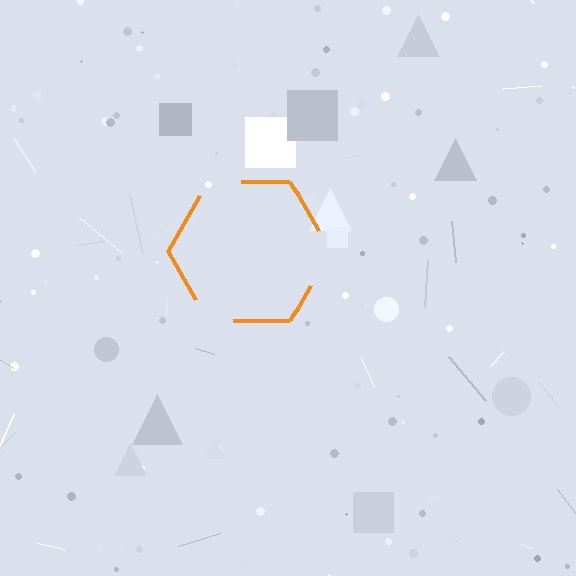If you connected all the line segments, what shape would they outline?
They would outline a hexagon.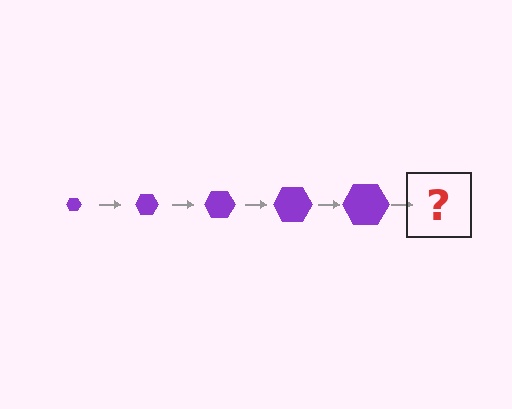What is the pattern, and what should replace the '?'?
The pattern is that the hexagon gets progressively larger each step. The '?' should be a purple hexagon, larger than the previous one.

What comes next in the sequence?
The next element should be a purple hexagon, larger than the previous one.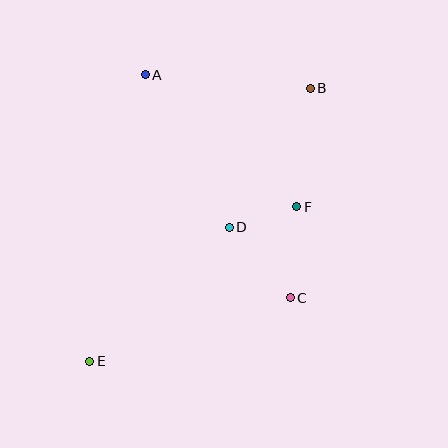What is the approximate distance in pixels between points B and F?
The distance between B and F is approximately 119 pixels.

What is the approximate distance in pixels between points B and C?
The distance between B and C is approximately 211 pixels.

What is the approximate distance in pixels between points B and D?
The distance between B and D is approximately 161 pixels.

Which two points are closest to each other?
Points D and F are closest to each other.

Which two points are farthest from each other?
Points B and E are farthest from each other.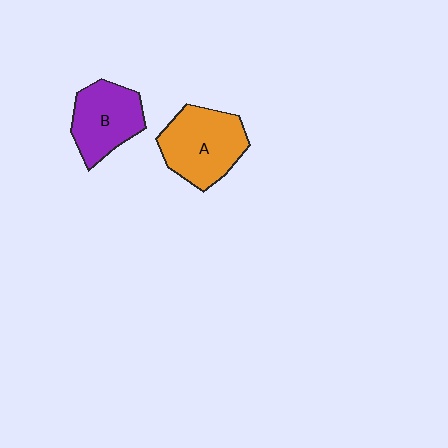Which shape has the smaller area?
Shape B (purple).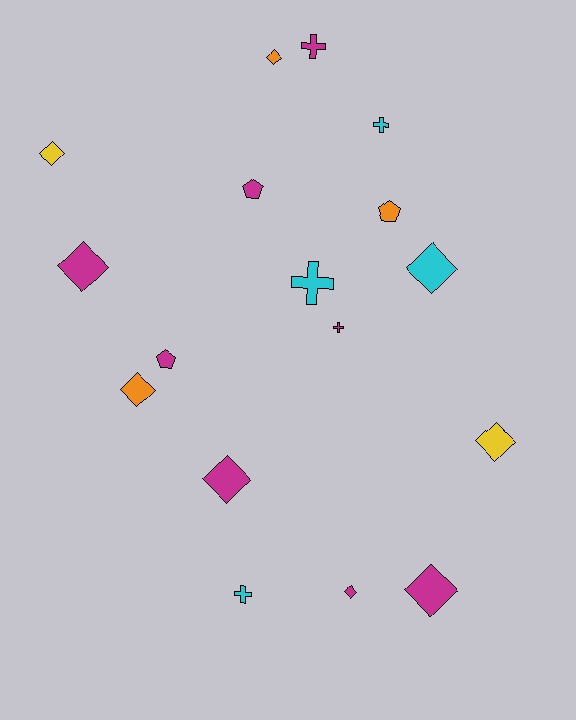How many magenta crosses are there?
There are 2 magenta crosses.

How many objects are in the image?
There are 17 objects.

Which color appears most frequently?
Magenta, with 8 objects.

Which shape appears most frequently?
Diamond, with 9 objects.